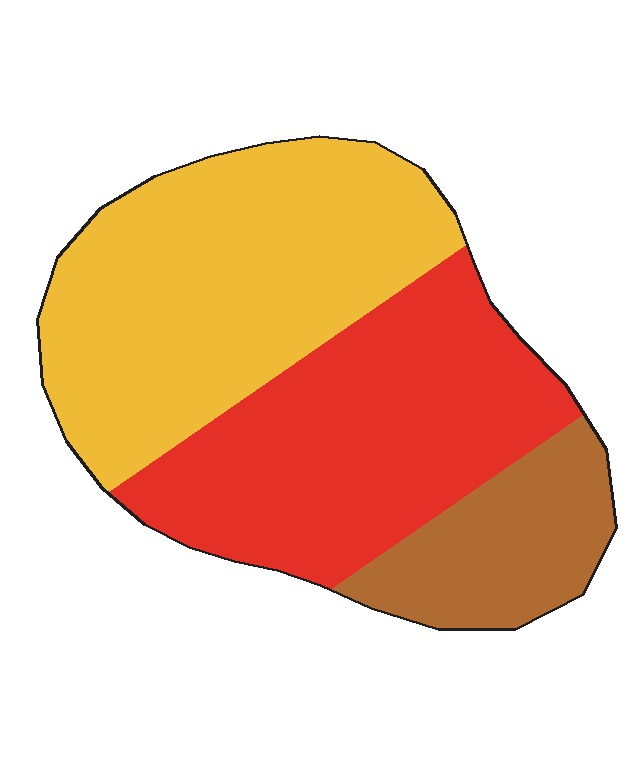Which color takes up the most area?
Yellow, at roughly 45%.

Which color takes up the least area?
Brown, at roughly 15%.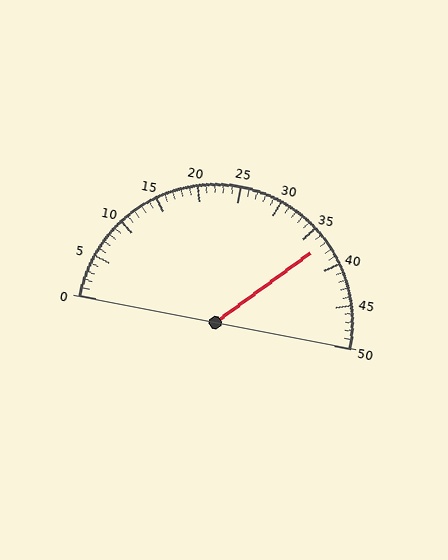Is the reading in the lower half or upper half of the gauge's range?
The reading is in the upper half of the range (0 to 50).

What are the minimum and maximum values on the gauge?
The gauge ranges from 0 to 50.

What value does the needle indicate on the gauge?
The needle indicates approximately 37.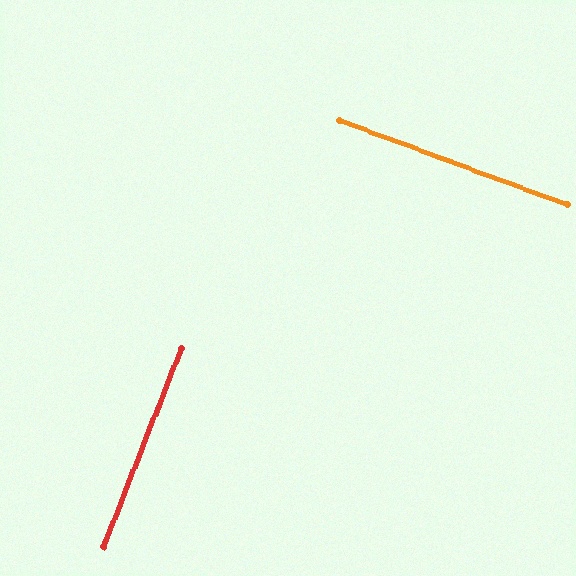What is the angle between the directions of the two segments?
Approximately 89 degrees.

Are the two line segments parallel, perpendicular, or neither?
Perpendicular — they meet at approximately 89°.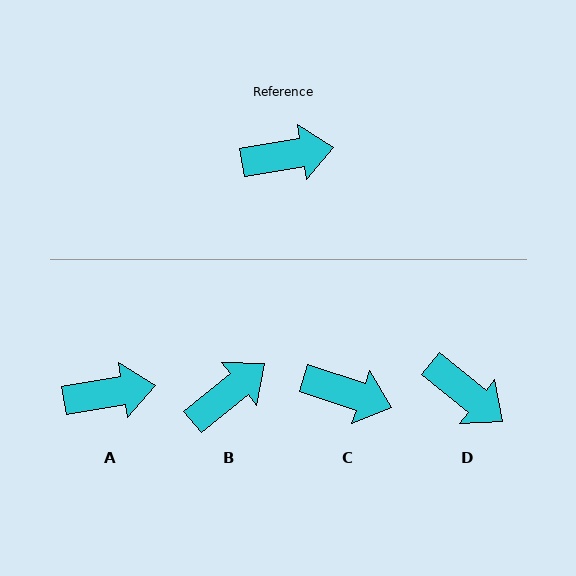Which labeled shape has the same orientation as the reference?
A.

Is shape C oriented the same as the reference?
No, it is off by about 28 degrees.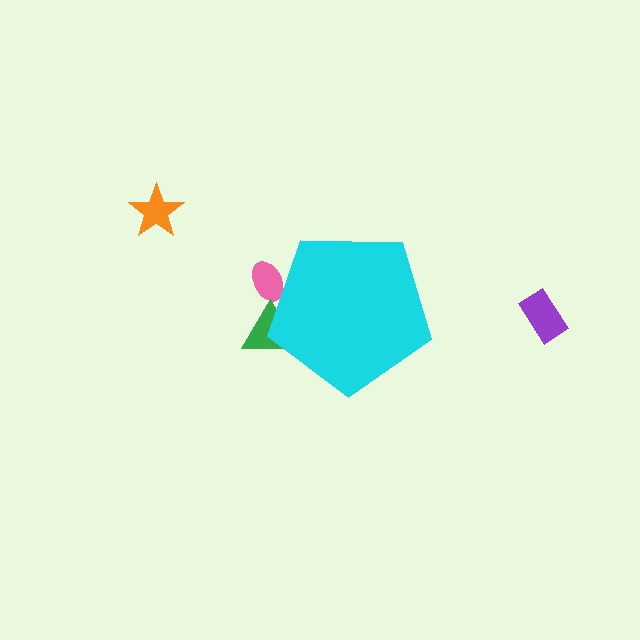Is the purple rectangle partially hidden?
No, the purple rectangle is fully visible.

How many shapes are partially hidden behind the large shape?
2 shapes are partially hidden.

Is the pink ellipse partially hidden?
Yes, the pink ellipse is partially hidden behind the cyan pentagon.